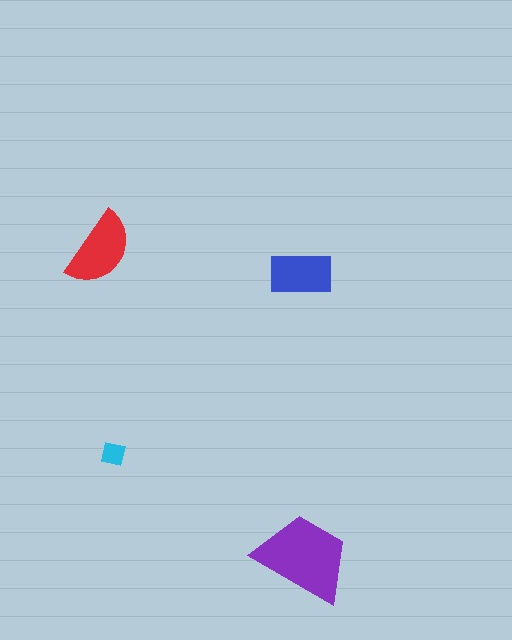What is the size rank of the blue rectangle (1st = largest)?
3rd.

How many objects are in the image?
There are 4 objects in the image.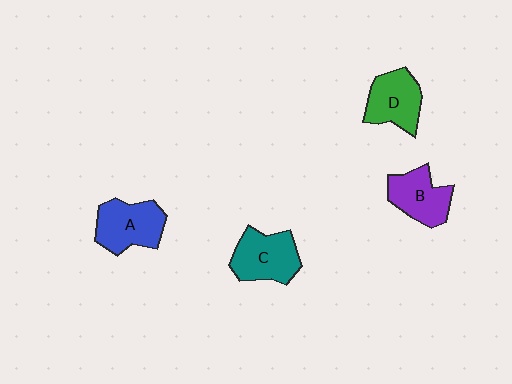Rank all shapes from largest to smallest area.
From largest to smallest: A (blue), C (teal), D (green), B (purple).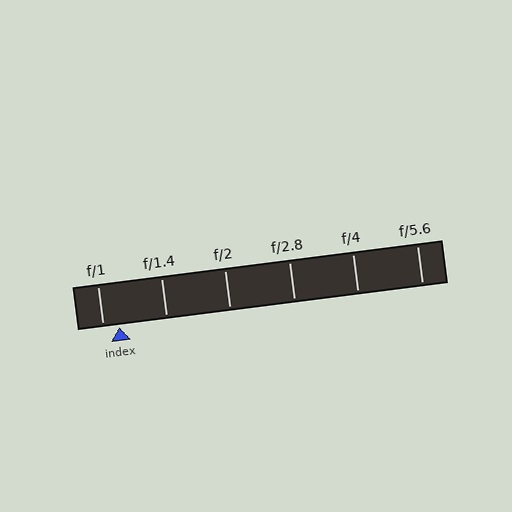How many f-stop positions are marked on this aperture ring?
There are 6 f-stop positions marked.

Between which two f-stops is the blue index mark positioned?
The index mark is between f/1 and f/1.4.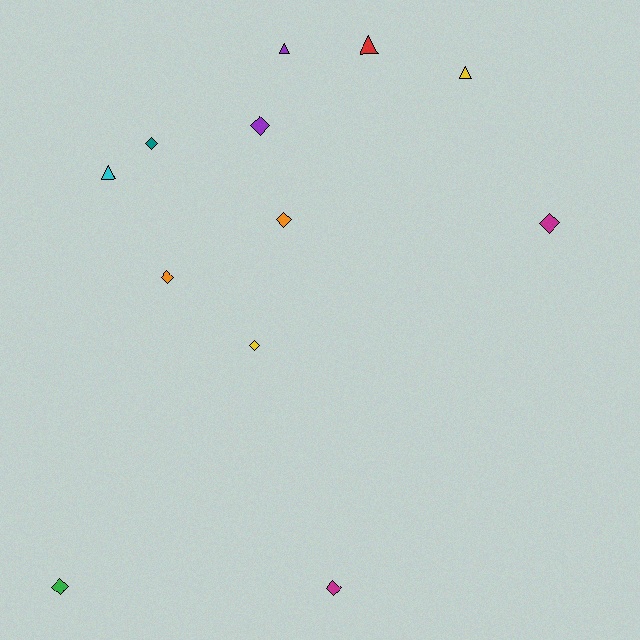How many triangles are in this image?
There are 4 triangles.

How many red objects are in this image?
There is 1 red object.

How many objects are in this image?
There are 12 objects.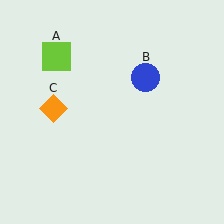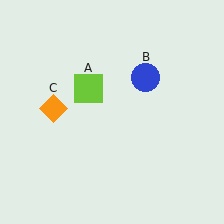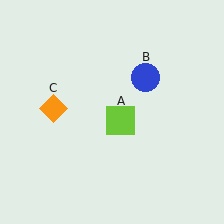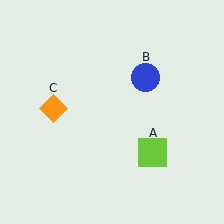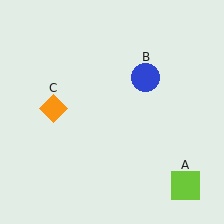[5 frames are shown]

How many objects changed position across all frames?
1 object changed position: lime square (object A).